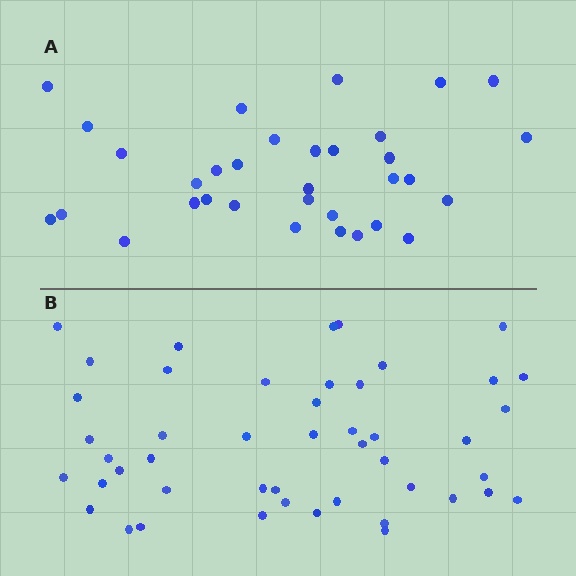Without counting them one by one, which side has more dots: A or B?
Region B (the bottom region) has more dots.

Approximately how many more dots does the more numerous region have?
Region B has approximately 15 more dots than region A.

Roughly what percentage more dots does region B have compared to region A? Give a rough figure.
About 40% more.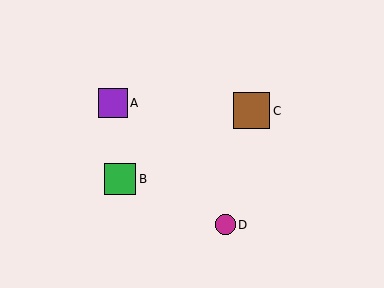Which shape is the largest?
The brown square (labeled C) is the largest.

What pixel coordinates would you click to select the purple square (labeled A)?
Click at (113, 103) to select the purple square A.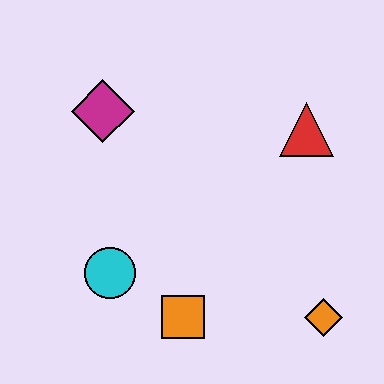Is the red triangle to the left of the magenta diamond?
No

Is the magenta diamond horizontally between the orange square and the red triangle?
No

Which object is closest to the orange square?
The cyan circle is closest to the orange square.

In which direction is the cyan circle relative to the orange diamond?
The cyan circle is to the left of the orange diamond.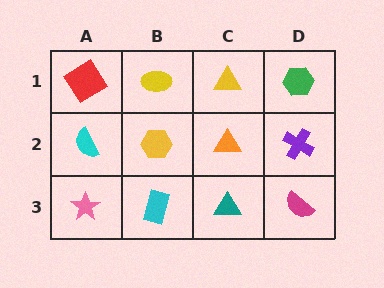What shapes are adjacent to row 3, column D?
A purple cross (row 2, column D), a teal triangle (row 3, column C).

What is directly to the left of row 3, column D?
A teal triangle.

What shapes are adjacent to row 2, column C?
A yellow triangle (row 1, column C), a teal triangle (row 3, column C), a yellow hexagon (row 2, column B), a purple cross (row 2, column D).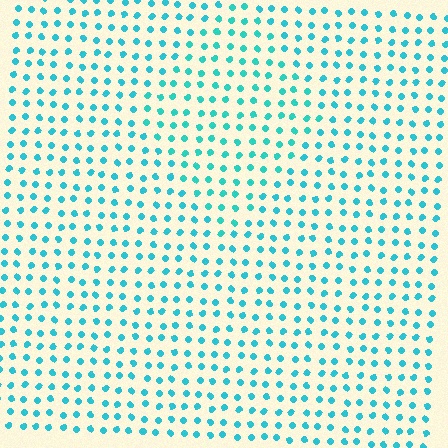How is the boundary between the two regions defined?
The boundary is defined purely by a slight shift in hue (about 12 degrees). Spacing, size, and orientation are identical on both sides.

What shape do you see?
I see a diamond.